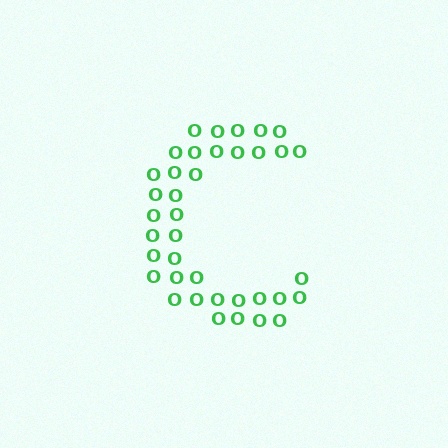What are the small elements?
The small elements are letter O's.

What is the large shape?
The large shape is the letter C.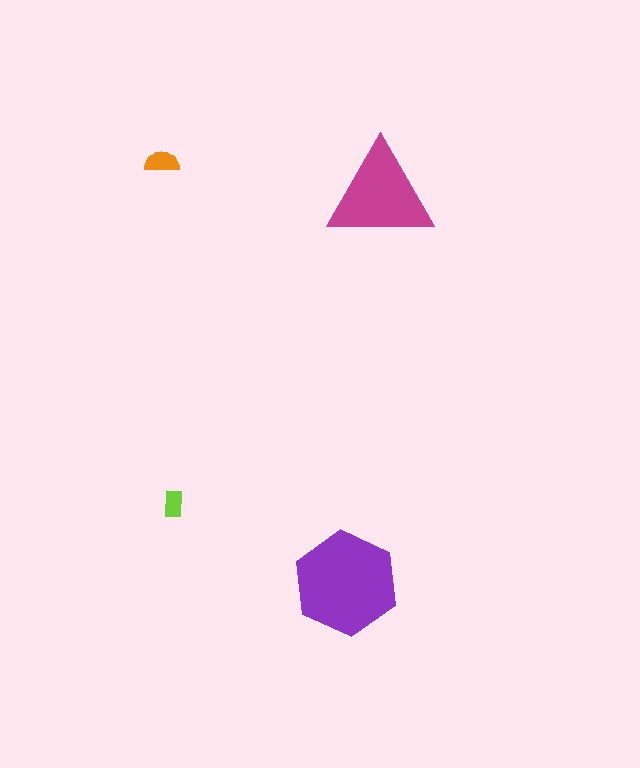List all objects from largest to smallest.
The purple hexagon, the magenta triangle, the orange semicircle, the lime rectangle.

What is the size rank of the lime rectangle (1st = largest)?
4th.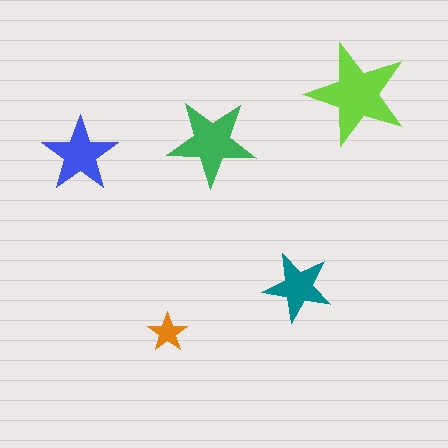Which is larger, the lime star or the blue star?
The lime one.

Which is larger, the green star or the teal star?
The green one.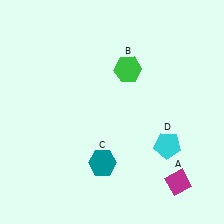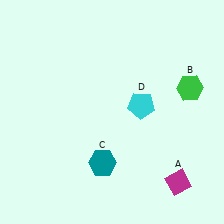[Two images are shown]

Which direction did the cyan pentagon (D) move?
The cyan pentagon (D) moved up.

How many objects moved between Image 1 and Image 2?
2 objects moved between the two images.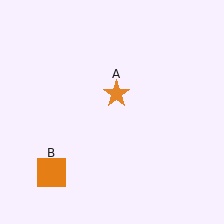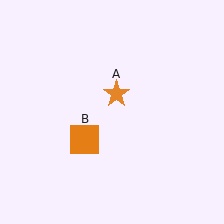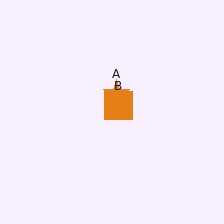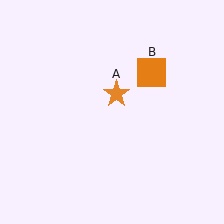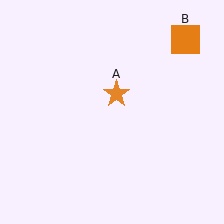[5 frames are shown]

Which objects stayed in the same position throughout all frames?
Orange star (object A) remained stationary.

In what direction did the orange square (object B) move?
The orange square (object B) moved up and to the right.